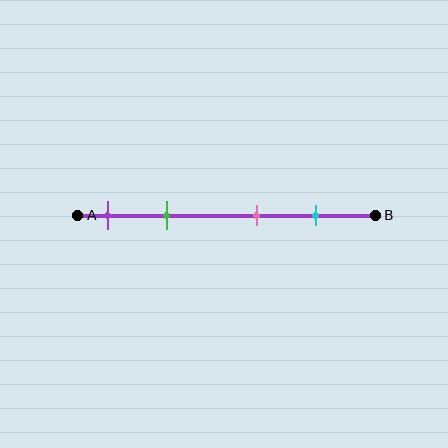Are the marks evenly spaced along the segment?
No, the marks are not evenly spaced.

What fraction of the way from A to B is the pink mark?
The pink mark is approximately 60% (0.6) of the way from A to B.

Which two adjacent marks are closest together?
The purple and green marks are the closest adjacent pair.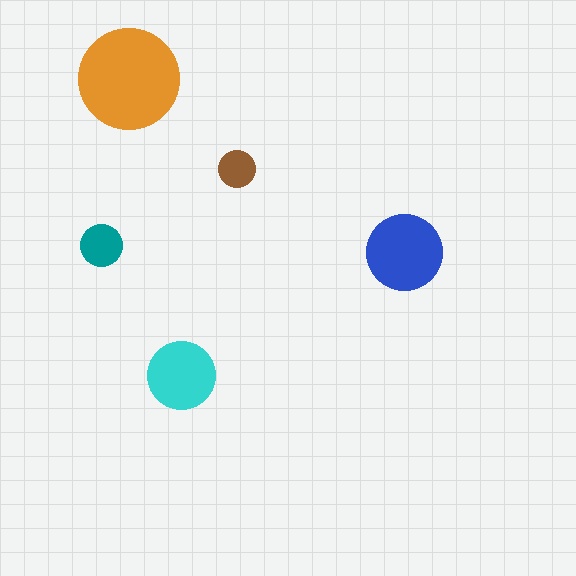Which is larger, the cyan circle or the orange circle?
The orange one.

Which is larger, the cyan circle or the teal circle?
The cyan one.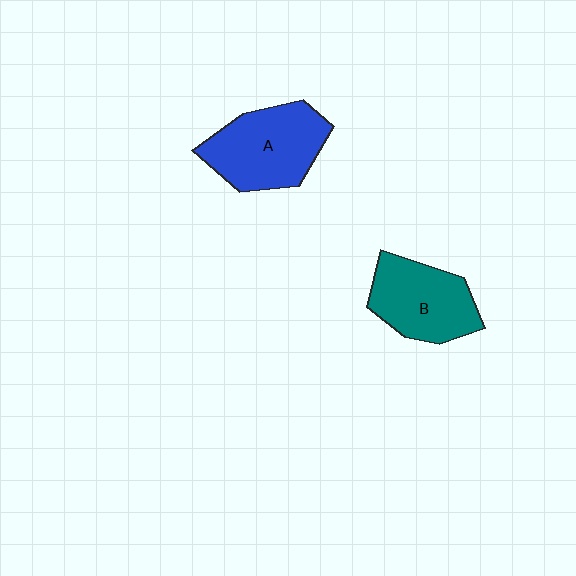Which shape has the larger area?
Shape A (blue).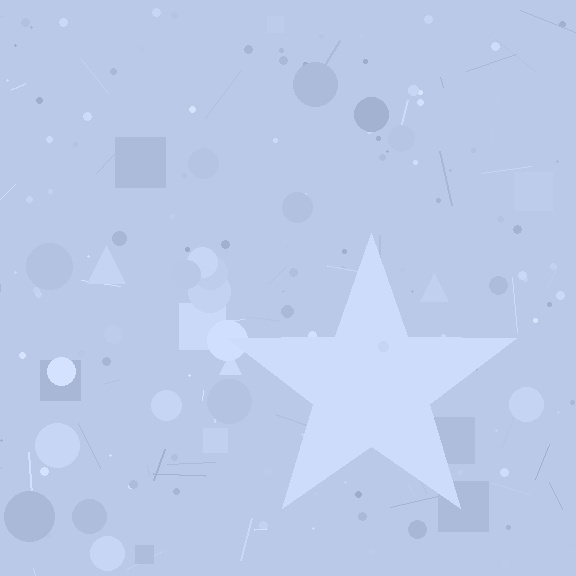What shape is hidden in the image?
A star is hidden in the image.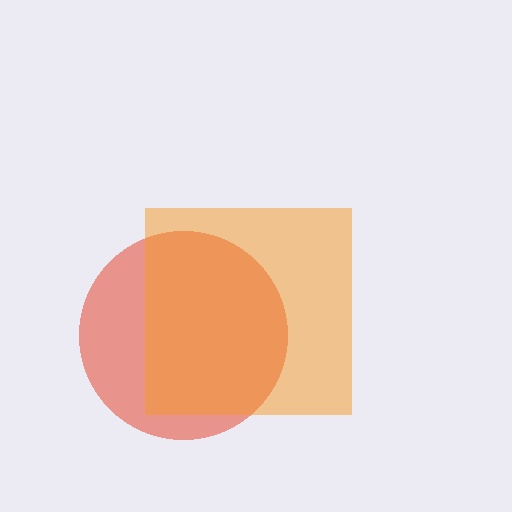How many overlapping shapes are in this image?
There are 2 overlapping shapes in the image.